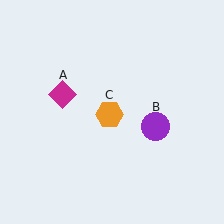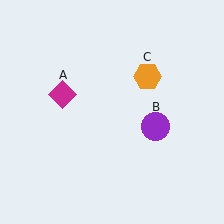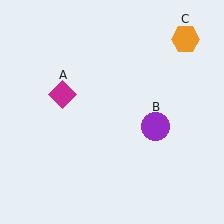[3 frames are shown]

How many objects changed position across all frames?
1 object changed position: orange hexagon (object C).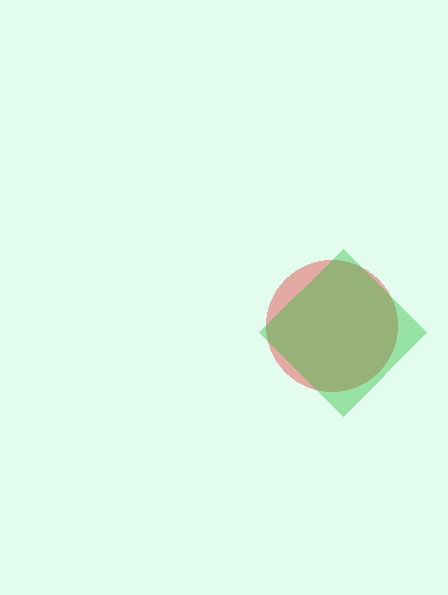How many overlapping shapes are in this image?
There are 2 overlapping shapes in the image.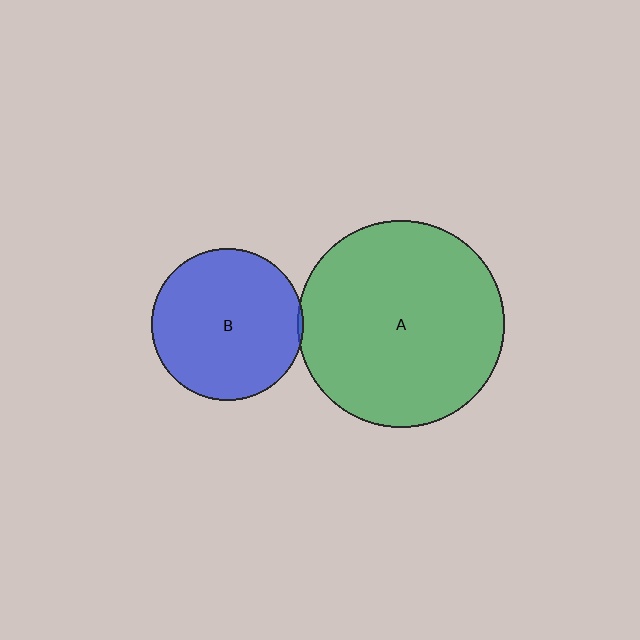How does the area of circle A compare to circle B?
Approximately 1.9 times.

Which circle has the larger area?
Circle A (green).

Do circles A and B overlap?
Yes.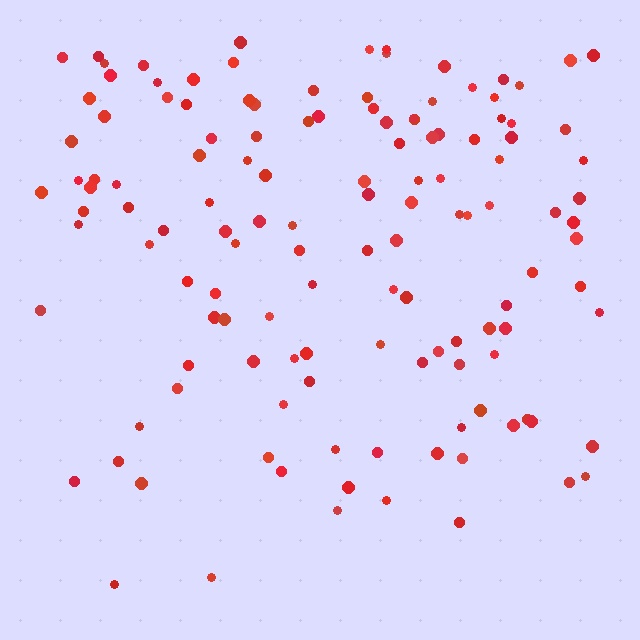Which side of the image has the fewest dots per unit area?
The bottom.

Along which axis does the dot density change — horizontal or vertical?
Vertical.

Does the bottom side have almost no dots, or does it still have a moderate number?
Still a moderate number, just noticeably fewer than the top.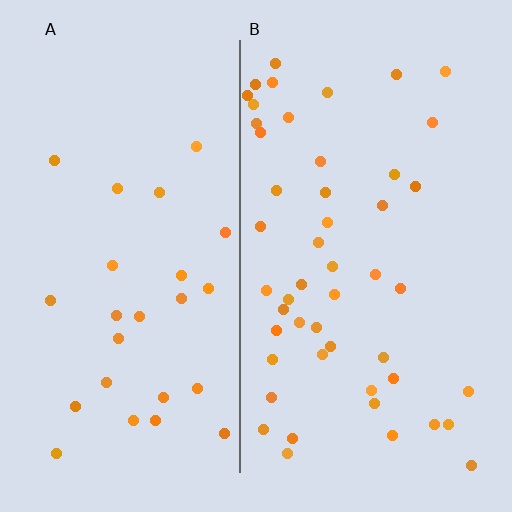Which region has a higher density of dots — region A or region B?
B (the right).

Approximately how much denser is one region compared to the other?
Approximately 1.9× — region B over region A.